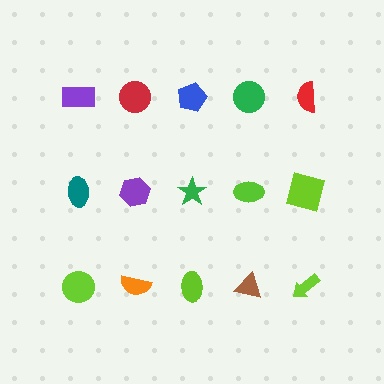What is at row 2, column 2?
A purple hexagon.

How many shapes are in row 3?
5 shapes.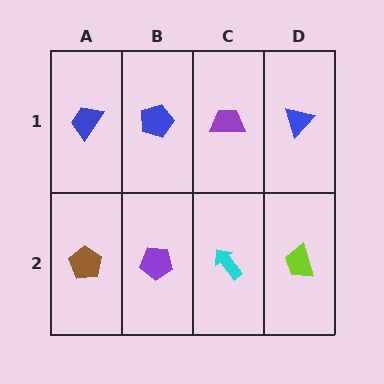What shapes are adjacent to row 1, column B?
A purple pentagon (row 2, column B), a blue trapezoid (row 1, column A), a purple trapezoid (row 1, column C).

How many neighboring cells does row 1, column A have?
2.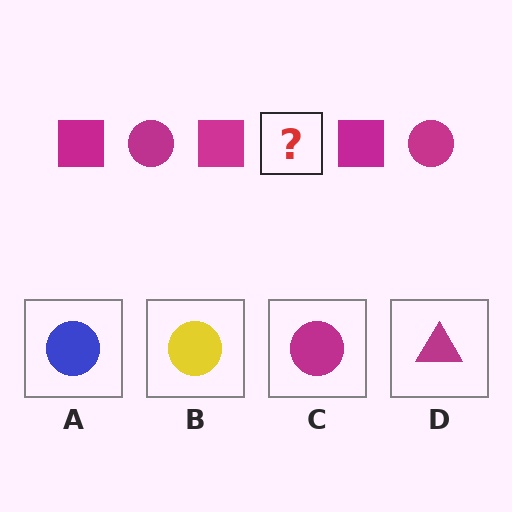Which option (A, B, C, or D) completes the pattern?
C.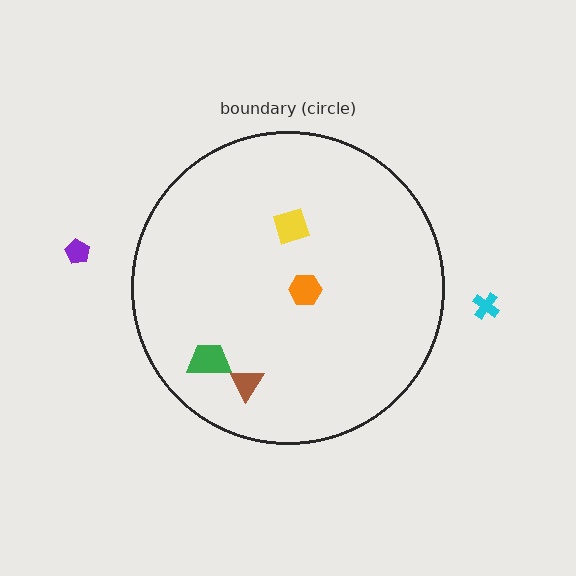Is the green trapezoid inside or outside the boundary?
Inside.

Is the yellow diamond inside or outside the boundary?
Inside.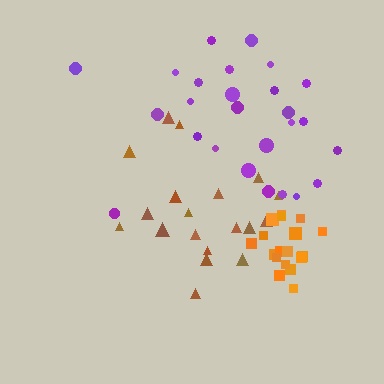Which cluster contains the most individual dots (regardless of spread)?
Purple (26).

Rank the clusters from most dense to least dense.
orange, brown, purple.